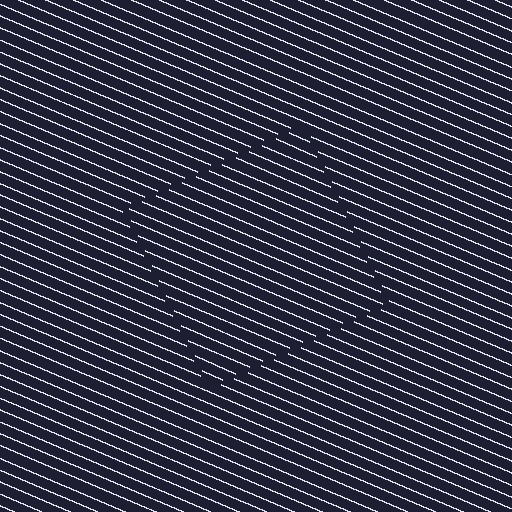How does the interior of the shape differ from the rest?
The interior of the shape contains the same grating, shifted by half a period — the contour is defined by the phase discontinuity where line-ends from the inner and outer gratings abut.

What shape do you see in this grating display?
An illusory square. The interior of the shape contains the same grating, shifted by half a period — the contour is defined by the phase discontinuity where line-ends from the inner and outer gratings abut.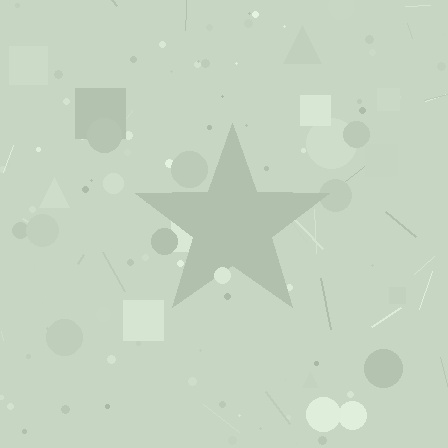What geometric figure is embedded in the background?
A star is embedded in the background.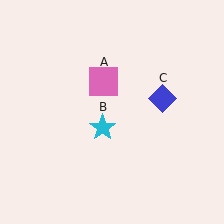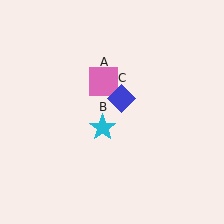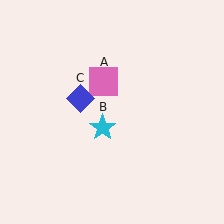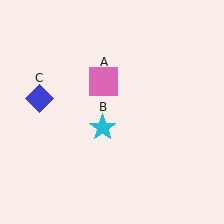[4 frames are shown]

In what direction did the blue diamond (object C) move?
The blue diamond (object C) moved left.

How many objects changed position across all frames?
1 object changed position: blue diamond (object C).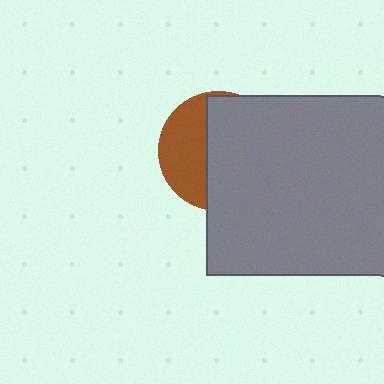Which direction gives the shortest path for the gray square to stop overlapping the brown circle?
Moving right gives the shortest separation.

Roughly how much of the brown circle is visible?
A small part of it is visible (roughly 37%).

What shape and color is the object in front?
The object in front is a gray square.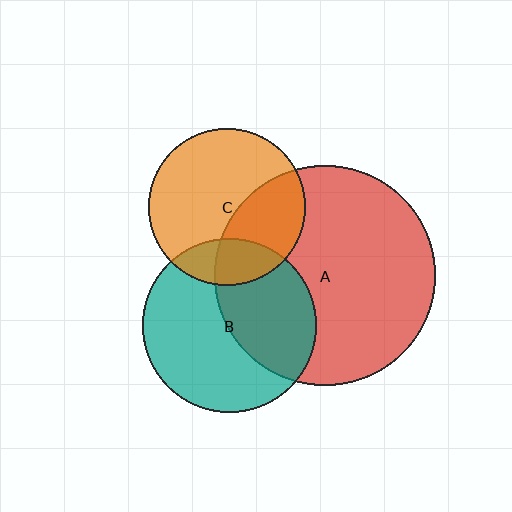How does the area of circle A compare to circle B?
Approximately 1.6 times.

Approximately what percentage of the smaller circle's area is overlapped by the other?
Approximately 20%.